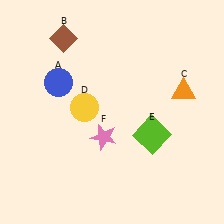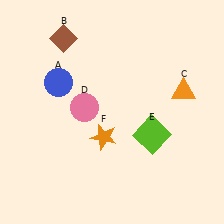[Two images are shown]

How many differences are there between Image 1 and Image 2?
There are 2 differences between the two images.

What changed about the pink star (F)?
In Image 1, F is pink. In Image 2, it changed to orange.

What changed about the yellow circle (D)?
In Image 1, D is yellow. In Image 2, it changed to pink.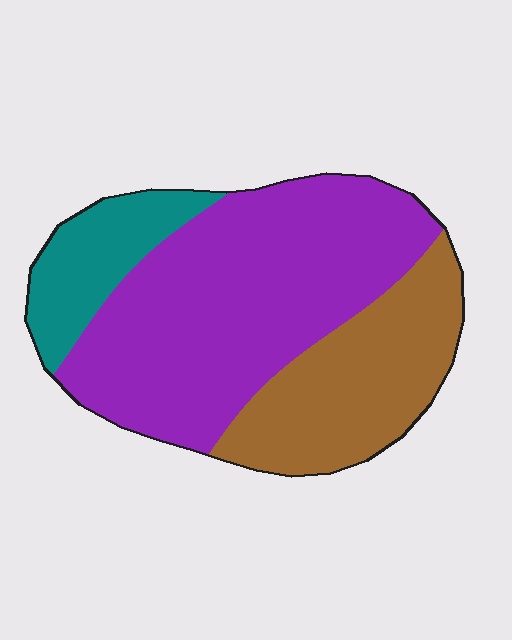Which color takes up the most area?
Purple, at roughly 55%.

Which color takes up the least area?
Teal, at roughly 15%.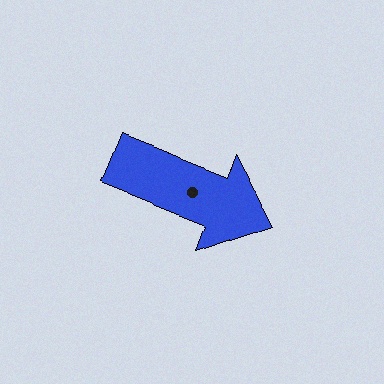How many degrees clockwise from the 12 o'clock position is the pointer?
Approximately 112 degrees.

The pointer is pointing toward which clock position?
Roughly 4 o'clock.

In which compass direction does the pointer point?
East.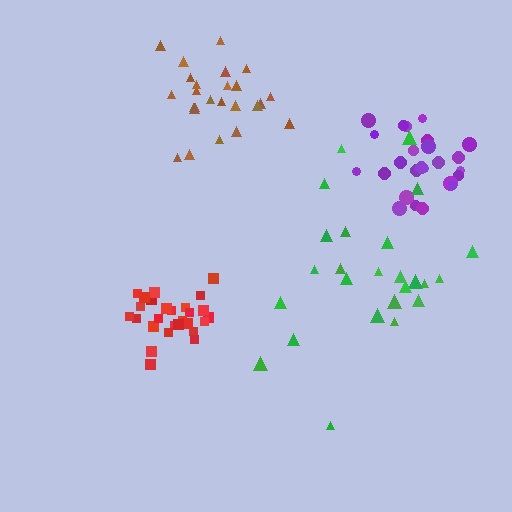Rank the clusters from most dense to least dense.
red, purple, brown, green.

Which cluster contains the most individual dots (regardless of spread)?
Red (27).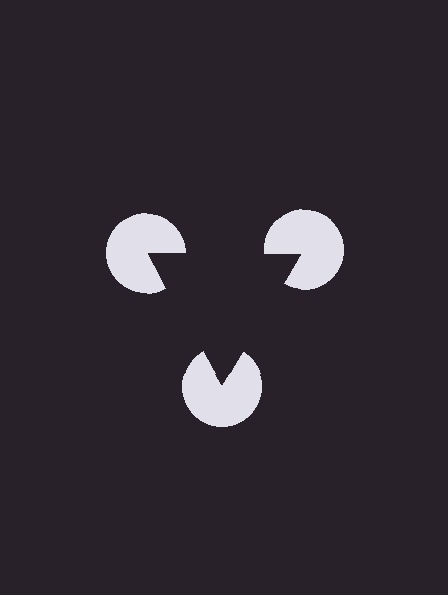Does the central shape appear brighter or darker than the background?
It typically appears slightly darker than the background, even though no actual brightness change is drawn.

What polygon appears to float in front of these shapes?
An illusory triangle — its edges are inferred from the aligned wedge cuts in the pac-man discs, not physically drawn.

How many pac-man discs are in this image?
There are 3 — one at each vertex of the illusory triangle.